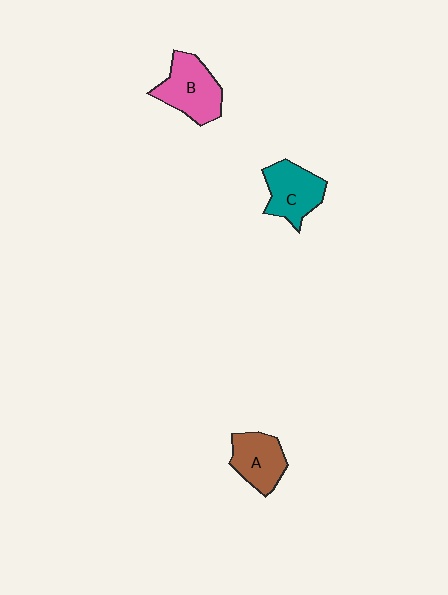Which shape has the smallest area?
Shape A (brown).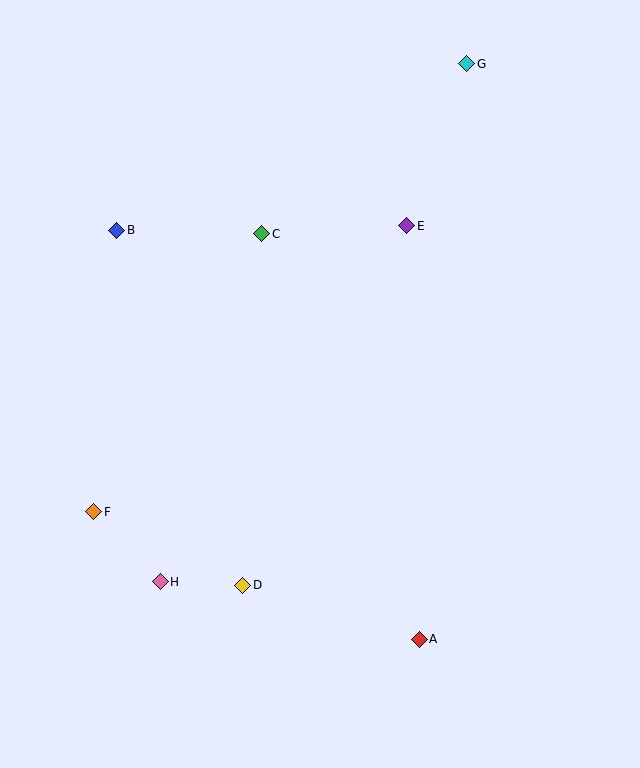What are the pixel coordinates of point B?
Point B is at (117, 230).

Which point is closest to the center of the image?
Point C at (262, 234) is closest to the center.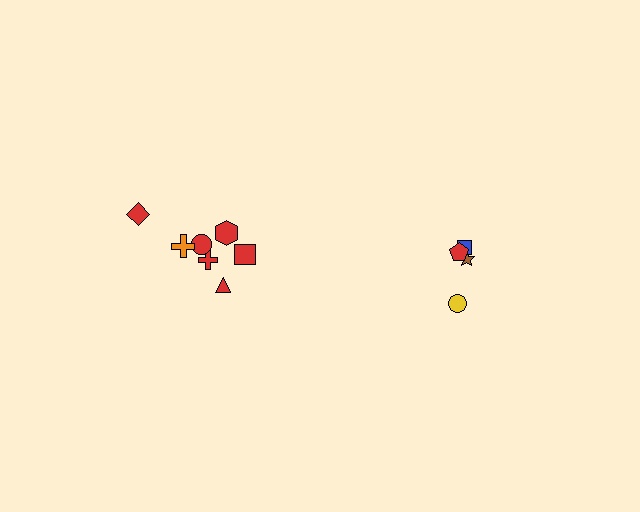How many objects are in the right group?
There are 4 objects.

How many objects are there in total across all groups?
There are 11 objects.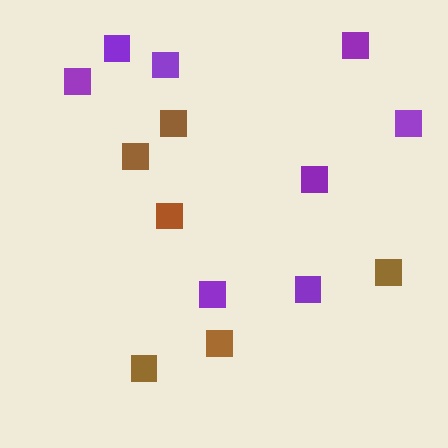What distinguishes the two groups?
There are 2 groups: one group of brown squares (6) and one group of purple squares (8).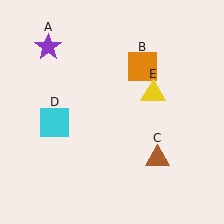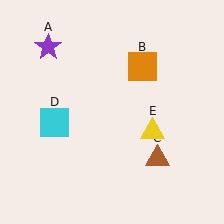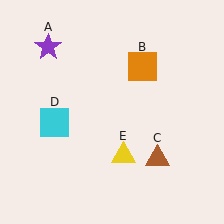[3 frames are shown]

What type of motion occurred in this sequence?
The yellow triangle (object E) rotated clockwise around the center of the scene.